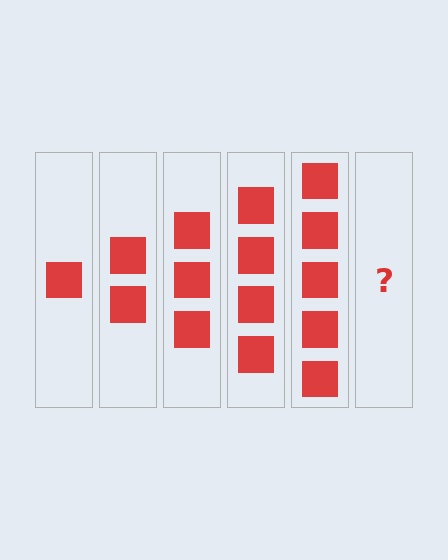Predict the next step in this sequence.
The next step is 6 squares.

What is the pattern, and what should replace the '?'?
The pattern is that each step adds one more square. The '?' should be 6 squares.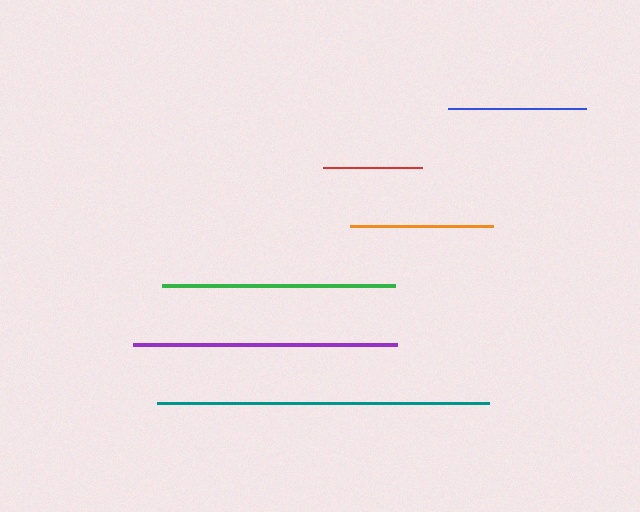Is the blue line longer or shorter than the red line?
The blue line is longer than the red line.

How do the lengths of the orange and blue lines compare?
The orange and blue lines are approximately the same length.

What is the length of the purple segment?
The purple segment is approximately 264 pixels long.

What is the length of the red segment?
The red segment is approximately 99 pixels long.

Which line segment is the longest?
The teal line is the longest at approximately 332 pixels.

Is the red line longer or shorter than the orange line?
The orange line is longer than the red line.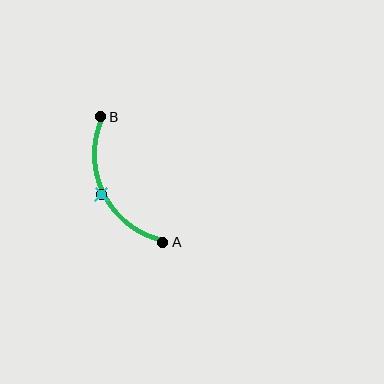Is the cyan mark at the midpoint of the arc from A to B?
Yes. The cyan mark lies on the arc at equal arc-length from both A and B — it is the arc midpoint.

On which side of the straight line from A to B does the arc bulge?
The arc bulges to the left of the straight line connecting A and B.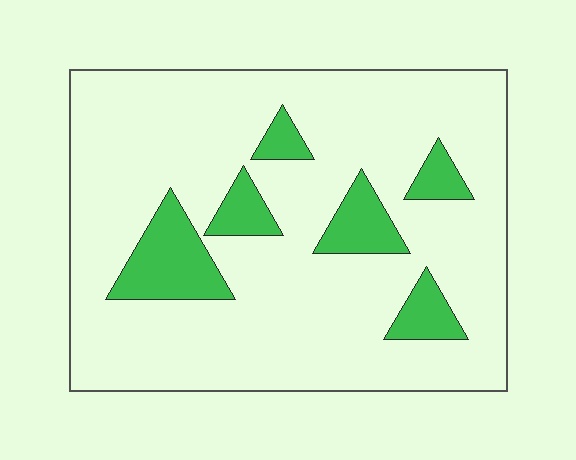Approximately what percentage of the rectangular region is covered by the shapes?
Approximately 15%.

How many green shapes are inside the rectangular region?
6.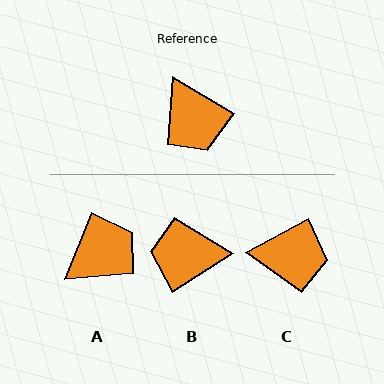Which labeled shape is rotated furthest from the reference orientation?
B, about 117 degrees away.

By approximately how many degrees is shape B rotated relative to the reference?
Approximately 117 degrees clockwise.